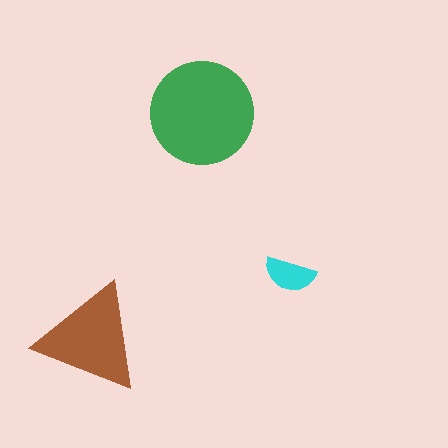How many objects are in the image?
There are 3 objects in the image.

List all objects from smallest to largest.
The cyan semicircle, the brown triangle, the green circle.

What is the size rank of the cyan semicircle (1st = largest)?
3rd.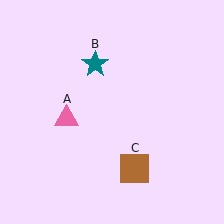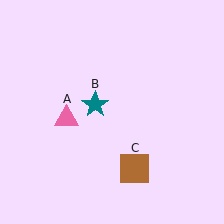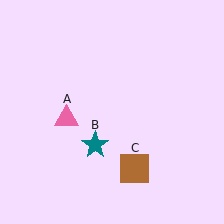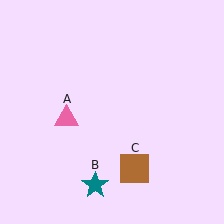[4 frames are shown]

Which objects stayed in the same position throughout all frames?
Pink triangle (object A) and brown square (object C) remained stationary.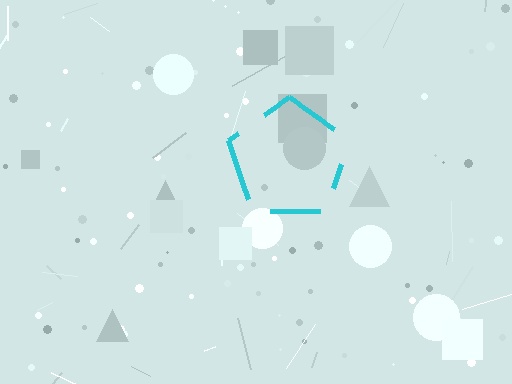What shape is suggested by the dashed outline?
The dashed outline suggests a pentagon.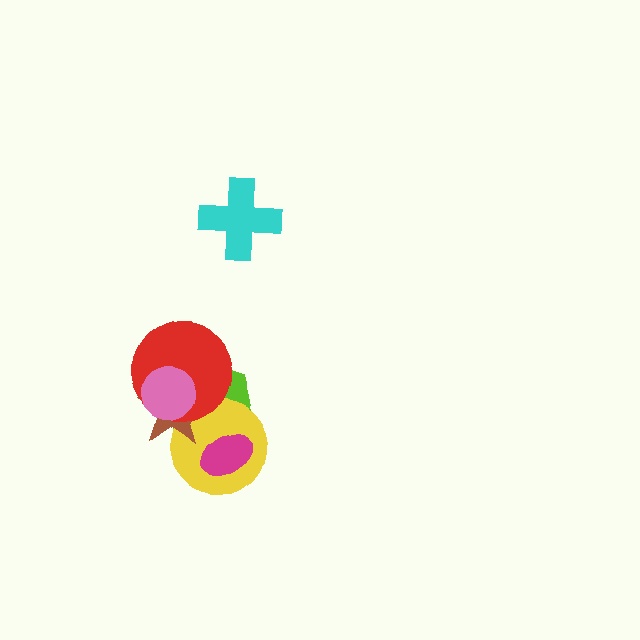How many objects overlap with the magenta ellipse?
2 objects overlap with the magenta ellipse.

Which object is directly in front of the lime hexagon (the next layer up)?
The yellow circle is directly in front of the lime hexagon.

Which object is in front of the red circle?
The pink circle is in front of the red circle.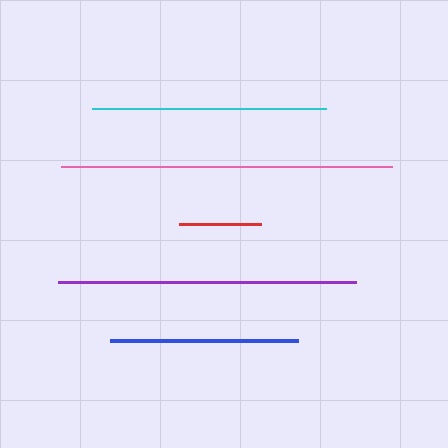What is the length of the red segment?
The red segment is approximately 82 pixels long.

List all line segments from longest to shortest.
From longest to shortest: pink, purple, cyan, blue, red.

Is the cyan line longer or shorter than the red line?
The cyan line is longer than the red line.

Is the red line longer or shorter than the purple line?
The purple line is longer than the red line.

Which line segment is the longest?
The pink line is the longest at approximately 331 pixels.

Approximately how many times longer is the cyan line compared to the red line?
The cyan line is approximately 2.8 times the length of the red line.